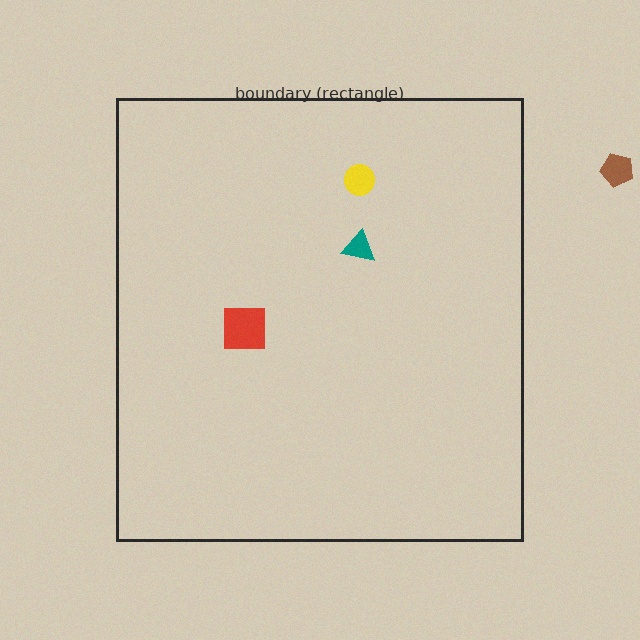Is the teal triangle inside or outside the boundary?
Inside.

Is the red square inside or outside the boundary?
Inside.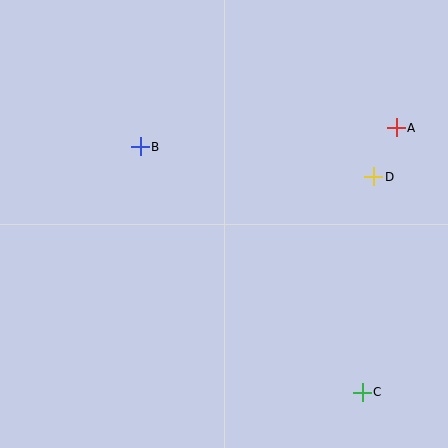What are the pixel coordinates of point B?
Point B is at (140, 147).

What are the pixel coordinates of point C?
Point C is at (362, 392).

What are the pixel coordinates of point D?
Point D is at (374, 177).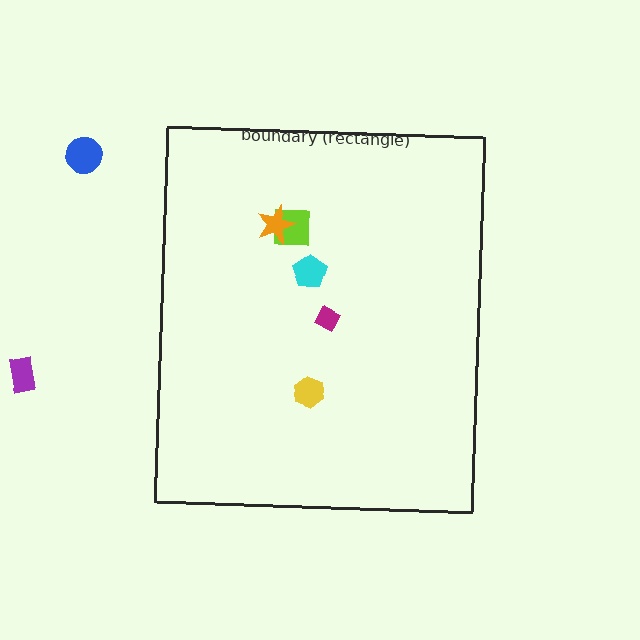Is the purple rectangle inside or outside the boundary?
Outside.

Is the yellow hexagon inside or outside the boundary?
Inside.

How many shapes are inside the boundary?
5 inside, 2 outside.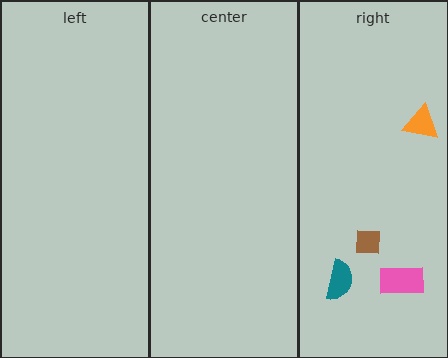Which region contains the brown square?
The right region.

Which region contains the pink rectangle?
The right region.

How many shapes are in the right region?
4.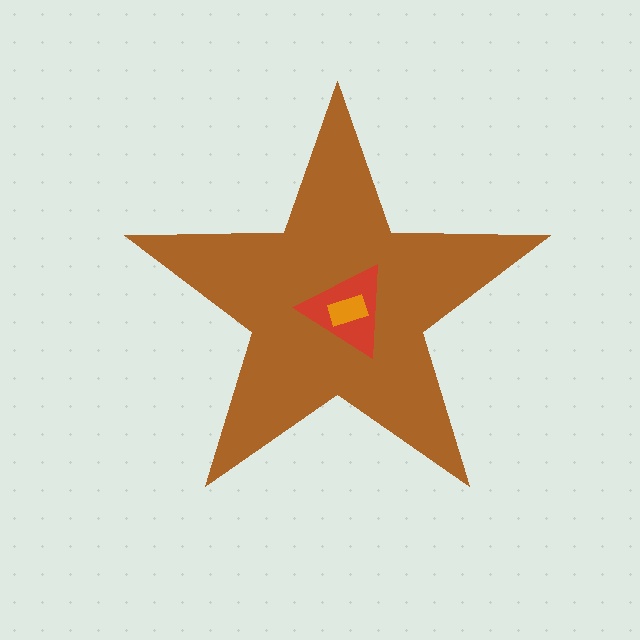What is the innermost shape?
The orange rectangle.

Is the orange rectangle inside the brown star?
Yes.